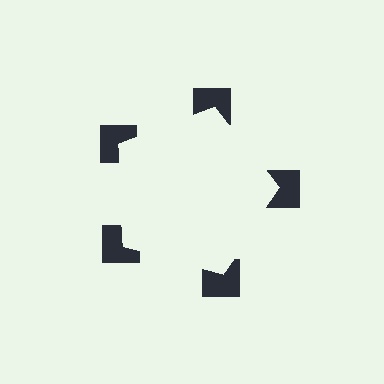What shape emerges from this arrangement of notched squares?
An illusory pentagon — its edges are inferred from the aligned wedge cuts in the notched squares, not physically drawn.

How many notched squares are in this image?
There are 5 — one at each vertex of the illusory pentagon.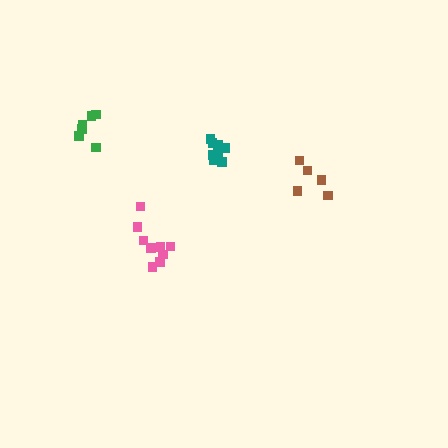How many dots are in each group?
Group 1: 6 dots, Group 2: 5 dots, Group 3: 8 dots, Group 4: 10 dots (29 total).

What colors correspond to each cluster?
The clusters are colored: green, brown, teal, pink.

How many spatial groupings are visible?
There are 4 spatial groupings.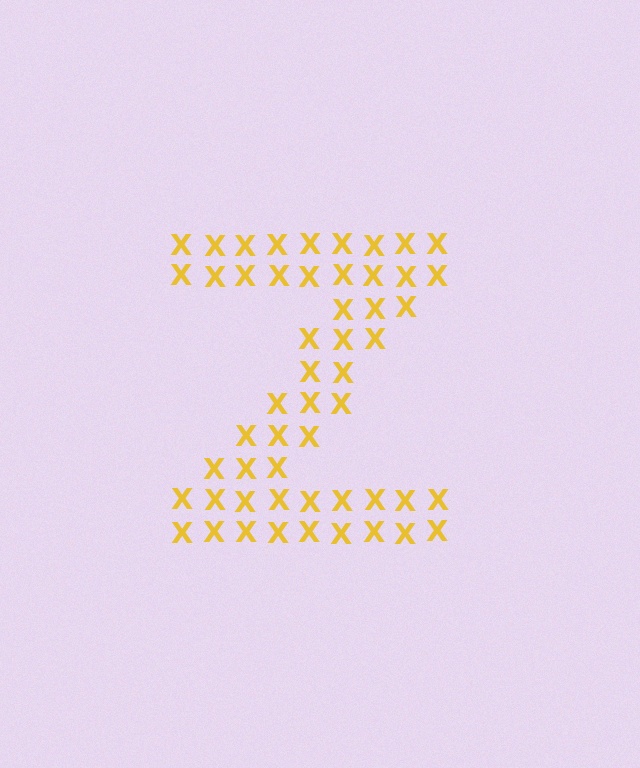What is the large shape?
The large shape is the letter Z.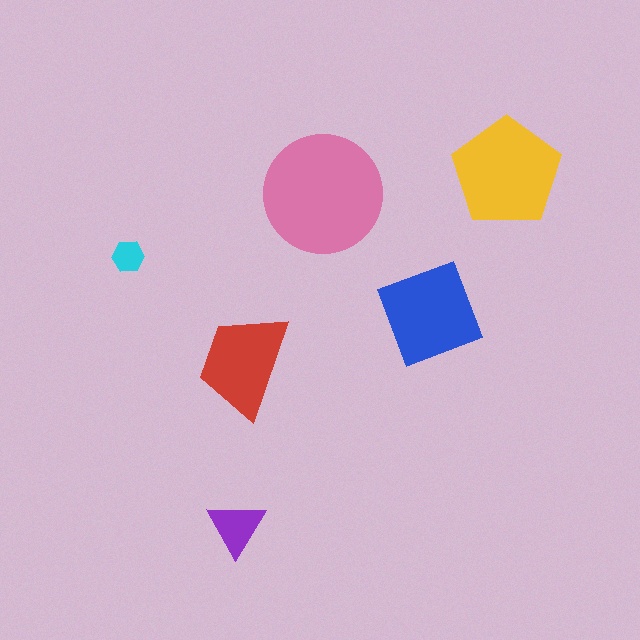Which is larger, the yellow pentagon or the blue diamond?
The yellow pentagon.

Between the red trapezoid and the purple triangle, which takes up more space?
The red trapezoid.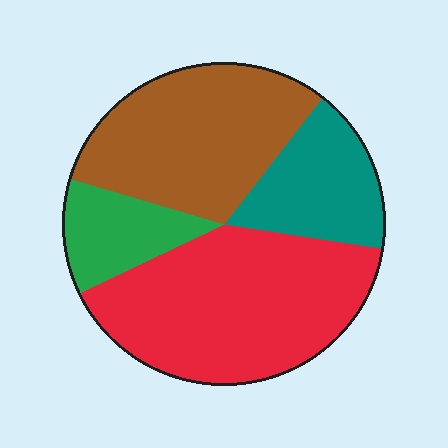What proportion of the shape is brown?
Brown covers 31% of the shape.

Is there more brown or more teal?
Brown.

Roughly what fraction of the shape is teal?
Teal takes up about one sixth (1/6) of the shape.